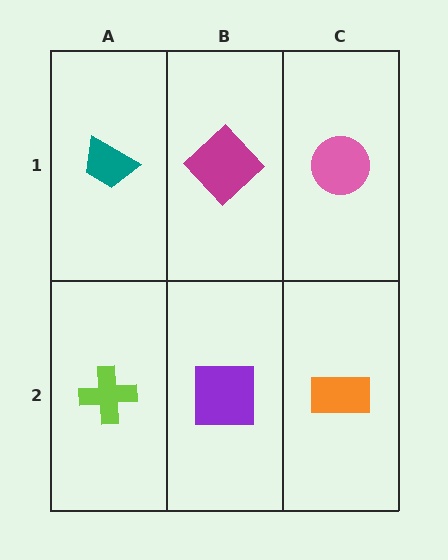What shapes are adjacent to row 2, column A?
A teal trapezoid (row 1, column A), a purple square (row 2, column B).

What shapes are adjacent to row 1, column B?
A purple square (row 2, column B), a teal trapezoid (row 1, column A), a pink circle (row 1, column C).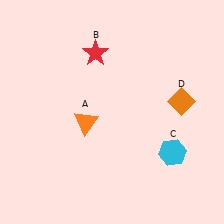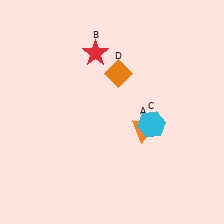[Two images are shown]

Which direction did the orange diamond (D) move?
The orange diamond (D) moved left.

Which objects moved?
The objects that moved are: the orange triangle (A), the cyan hexagon (C), the orange diamond (D).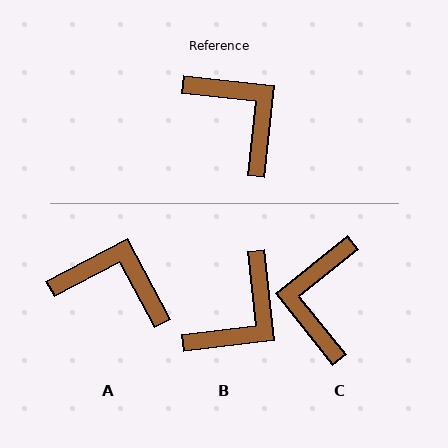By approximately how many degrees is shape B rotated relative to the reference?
Approximately 77 degrees clockwise.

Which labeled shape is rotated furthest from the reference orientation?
C, about 135 degrees away.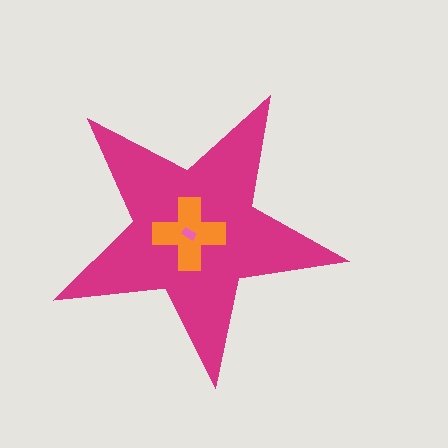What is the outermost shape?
The magenta star.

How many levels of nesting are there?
3.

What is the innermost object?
The pink rectangle.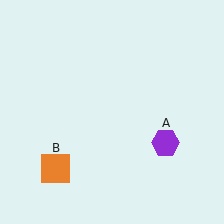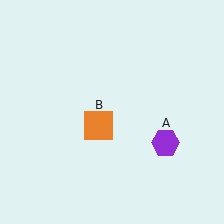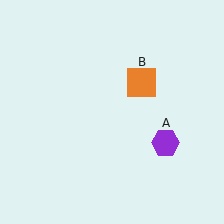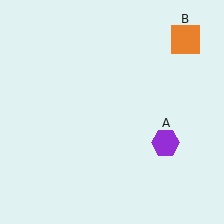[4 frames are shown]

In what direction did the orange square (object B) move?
The orange square (object B) moved up and to the right.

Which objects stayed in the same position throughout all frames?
Purple hexagon (object A) remained stationary.